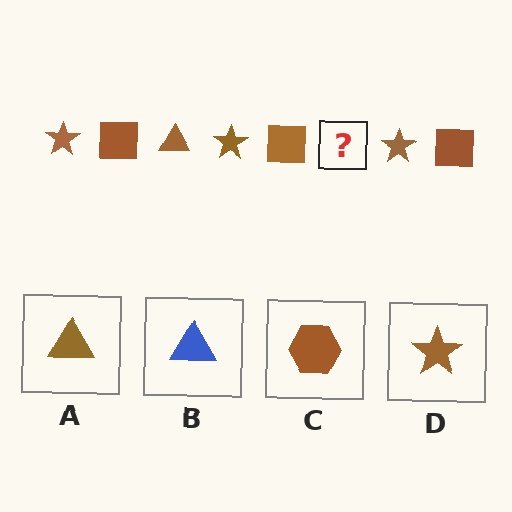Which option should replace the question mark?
Option A.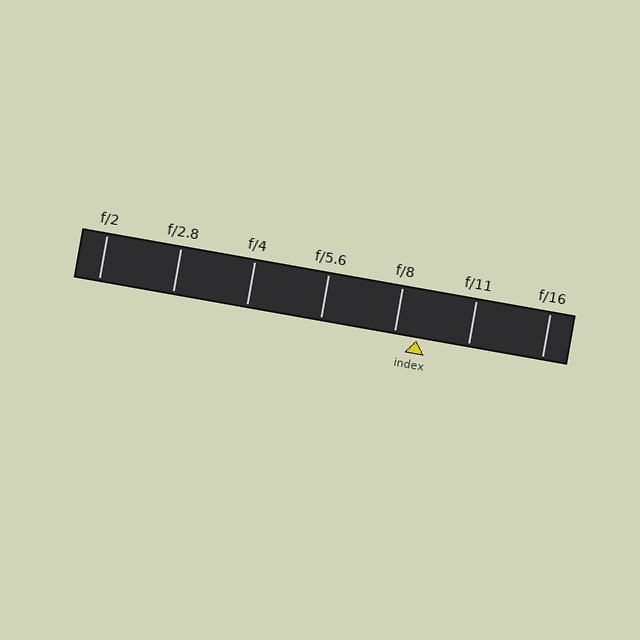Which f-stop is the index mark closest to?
The index mark is closest to f/8.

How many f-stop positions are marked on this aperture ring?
There are 7 f-stop positions marked.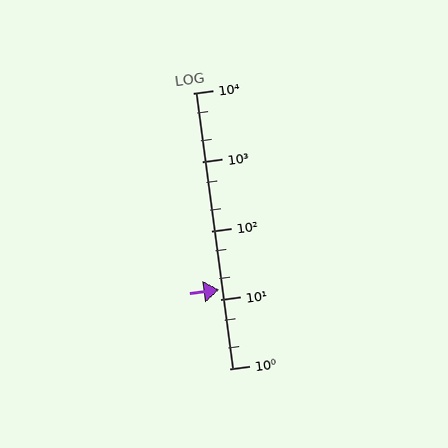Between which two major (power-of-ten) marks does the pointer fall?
The pointer is between 10 and 100.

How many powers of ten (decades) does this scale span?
The scale spans 4 decades, from 1 to 10000.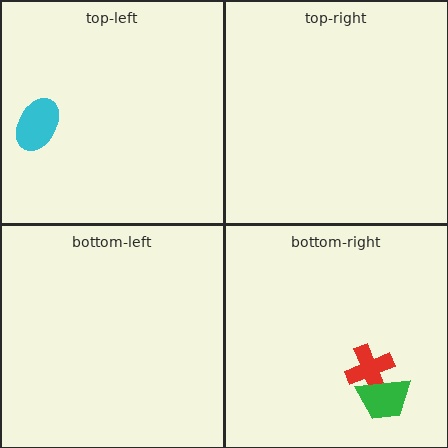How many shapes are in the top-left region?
1.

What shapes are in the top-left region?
The cyan ellipse.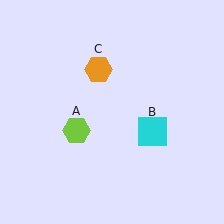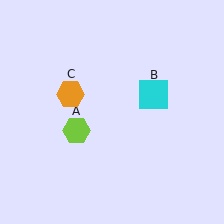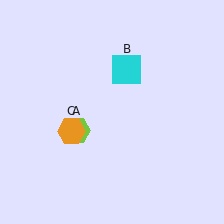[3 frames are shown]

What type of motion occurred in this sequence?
The cyan square (object B), orange hexagon (object C) rotated counterclockwise around the center of the scene.